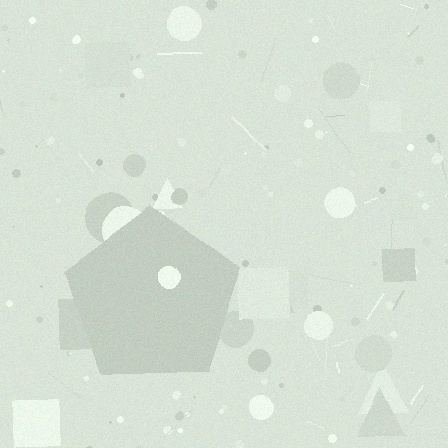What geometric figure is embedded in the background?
A pentagon is embedded in the background.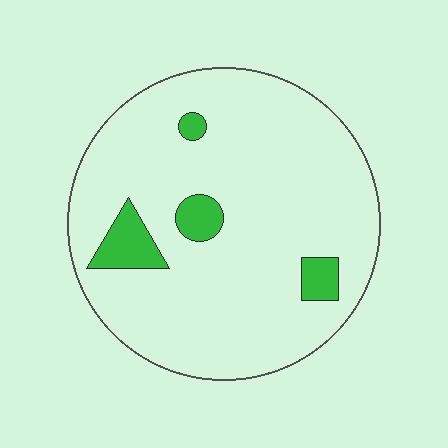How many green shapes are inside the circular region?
4.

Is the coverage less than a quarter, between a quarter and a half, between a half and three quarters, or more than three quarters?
Less than a quarter.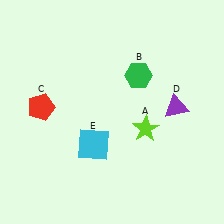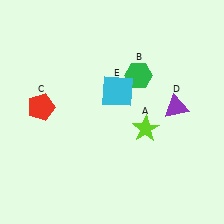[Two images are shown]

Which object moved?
The cyan square (E) moved up.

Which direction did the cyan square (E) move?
The cyan square (E) moved up.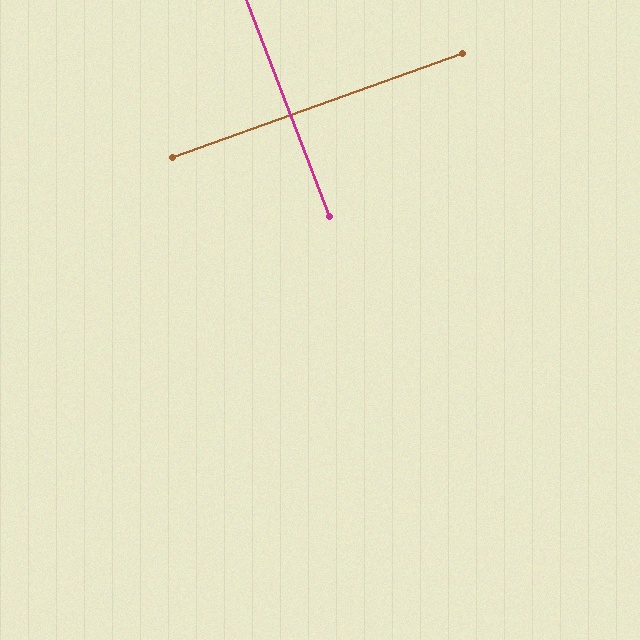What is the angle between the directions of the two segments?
Approximately 89 degrees.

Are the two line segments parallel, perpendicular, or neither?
Perpendicular — they meet at approximately 89°.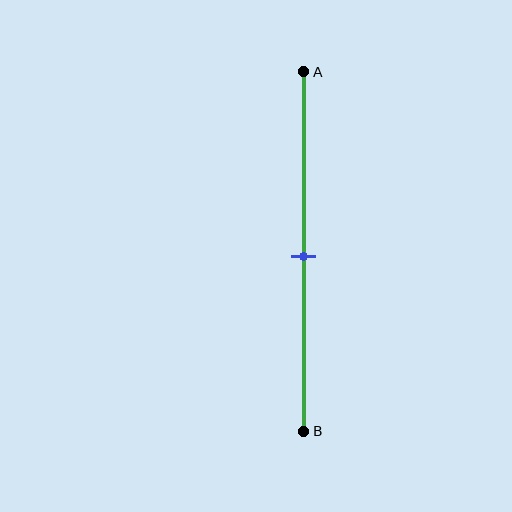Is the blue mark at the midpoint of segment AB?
Yes, the mark is approximately at the midpoint.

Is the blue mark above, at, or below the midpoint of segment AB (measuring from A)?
The blue mark is approximately at the midpoint of segment AB.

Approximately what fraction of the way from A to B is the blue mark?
The blue mark is approximately 50% of the way from A to B.